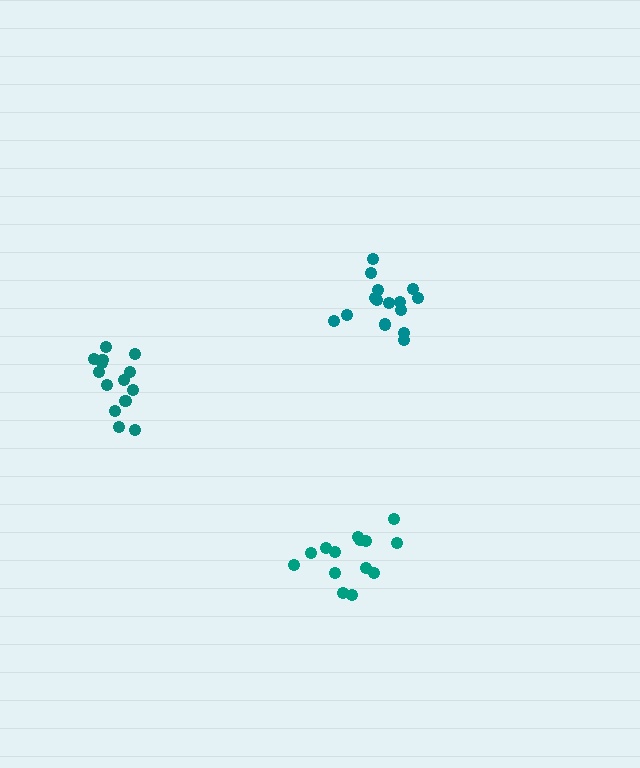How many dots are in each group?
Group 1: 14 dots, Group 2: 15 dots, Group 3: 14 dots (43 total).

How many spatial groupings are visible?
There are 3 spatial groupings.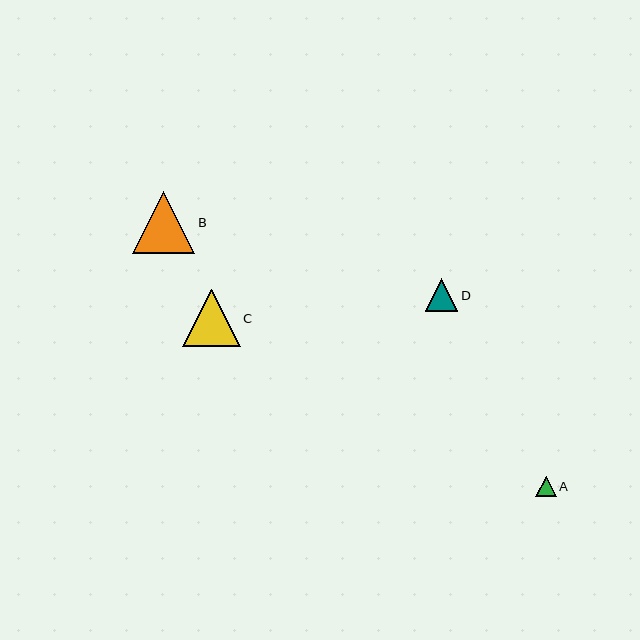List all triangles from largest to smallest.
From largest to smallest: B, C, D, A.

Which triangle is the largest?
Triangle B is the largest with a size of approximately 62 pixels.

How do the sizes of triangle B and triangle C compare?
Triangle B and triangle C are approximately the same size.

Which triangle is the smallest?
Triangle A is the smallest with a size of approximately 21 pixels.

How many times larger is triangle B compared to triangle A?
Triangle B is approximately 3.0 times the size of triangle A.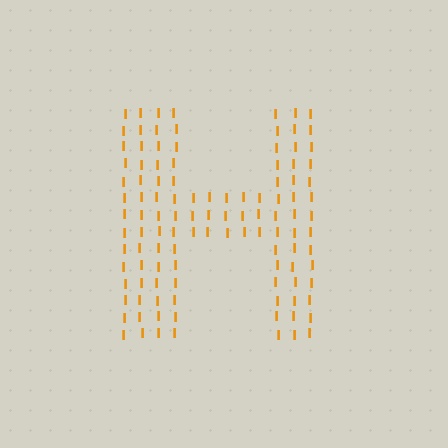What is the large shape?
The large shape is the letter H.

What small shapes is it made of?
It is made of small letter I's.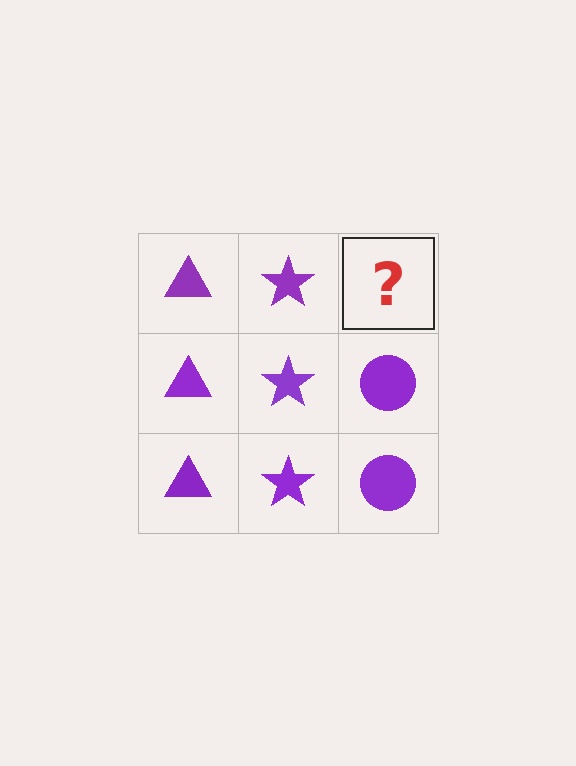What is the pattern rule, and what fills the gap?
The rule is that each column has a consistent shape. The gap should be filled with a purple circle.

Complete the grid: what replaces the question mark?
The question mark should be replaced with a purple circle.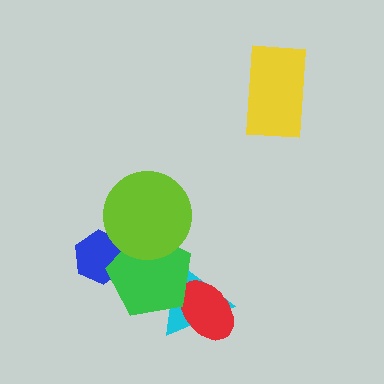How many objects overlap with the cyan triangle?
2 objects overlap with the cyan triangle.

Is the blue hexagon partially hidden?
Yes, it is partially covered by another shape.